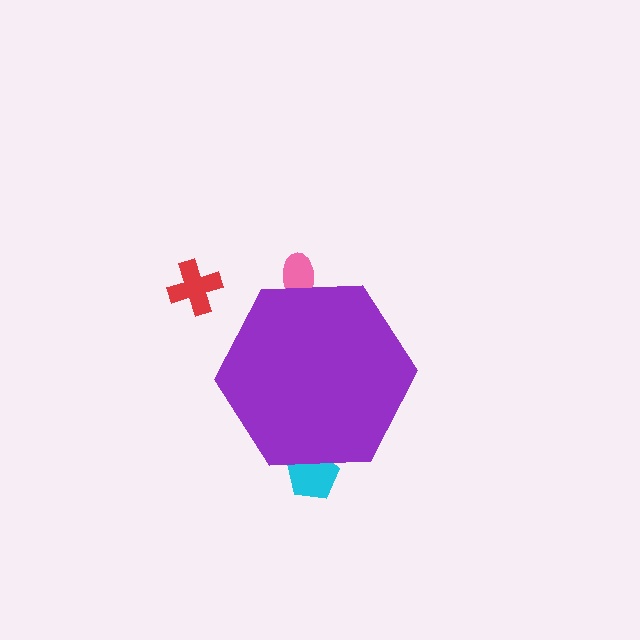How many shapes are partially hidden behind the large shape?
2 shapes are partially hidden.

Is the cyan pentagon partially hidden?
Yes, the cyan pentagon is partially hidden behind the purple hexagon.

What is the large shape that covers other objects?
A purple hexagon.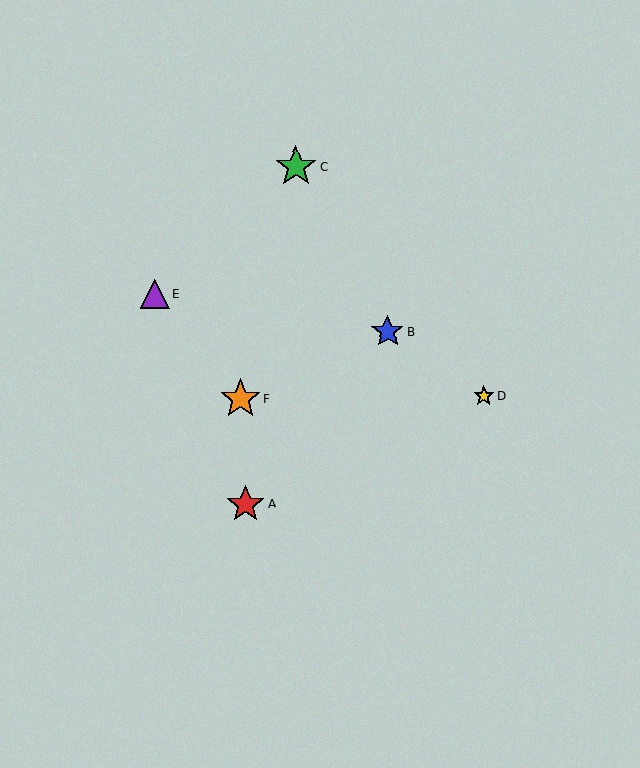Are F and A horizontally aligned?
No, F is at y≈399 and A is at y≈504.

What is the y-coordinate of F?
Object F is at y≈399.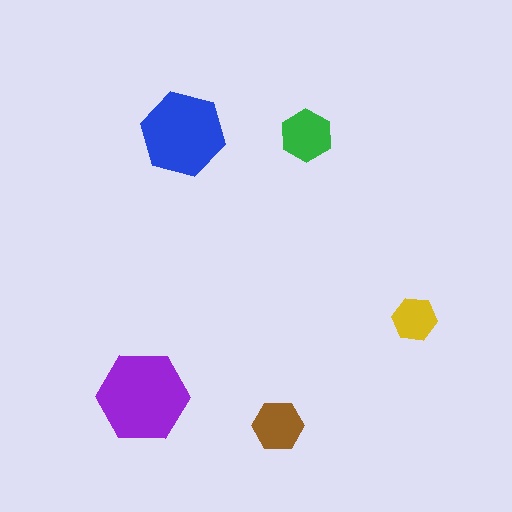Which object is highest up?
The blue hexagon is topmost.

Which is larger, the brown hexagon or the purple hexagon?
The purple one.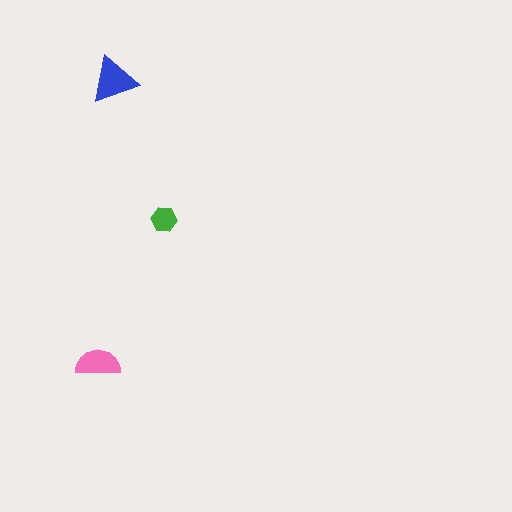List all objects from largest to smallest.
The blue triangle, the pink semicircle, the green hexagon.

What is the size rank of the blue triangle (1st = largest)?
1st.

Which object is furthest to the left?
The pink semicircle is leftmost.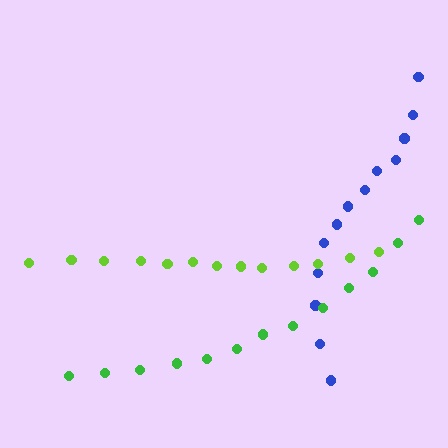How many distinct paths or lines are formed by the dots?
There are 3 distinct paths.